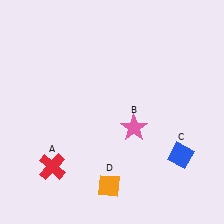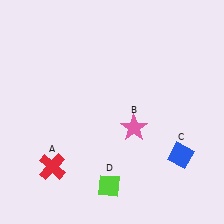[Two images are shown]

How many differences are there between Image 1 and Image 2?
There is 1 difference between the two images.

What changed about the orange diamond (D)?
In Image 1, D is orange. In Image 2, it changed to lime.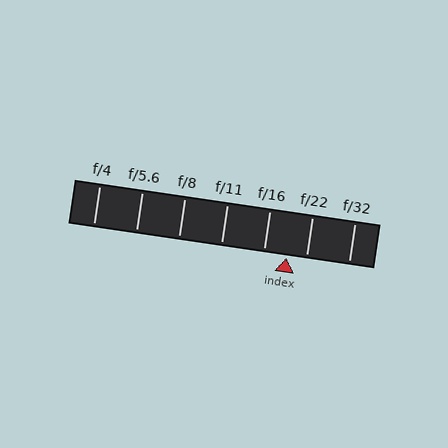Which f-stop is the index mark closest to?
The index mark is closest to f/22.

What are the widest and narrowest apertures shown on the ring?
The widest aperture shown is f/4 and the narrowest is f/32.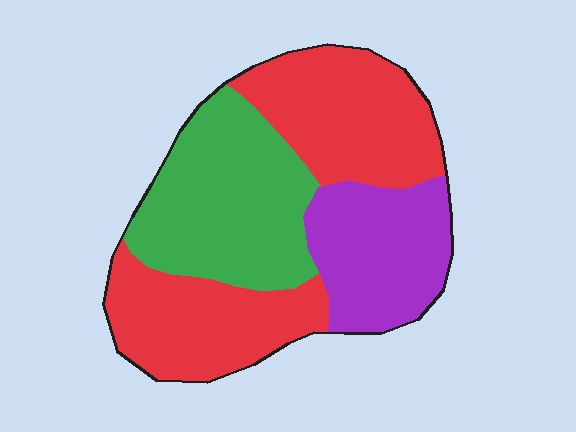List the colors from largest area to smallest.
From largest to smallest: red, green, purple.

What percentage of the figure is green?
Green takes up between a sixth and a third of the figure.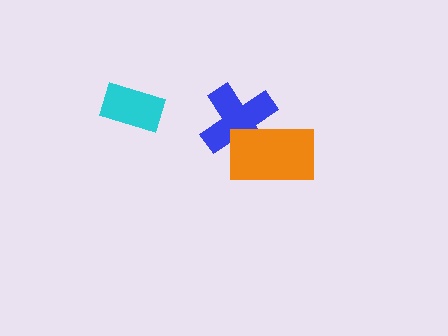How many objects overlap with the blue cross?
1 object overlaps with the blue cross.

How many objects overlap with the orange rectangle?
1 object overlaps with the orange rectangle.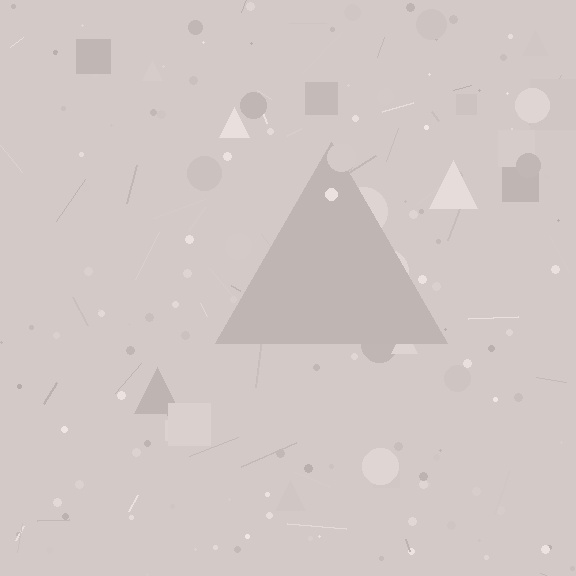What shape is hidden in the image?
A triangle is hidden in the image.